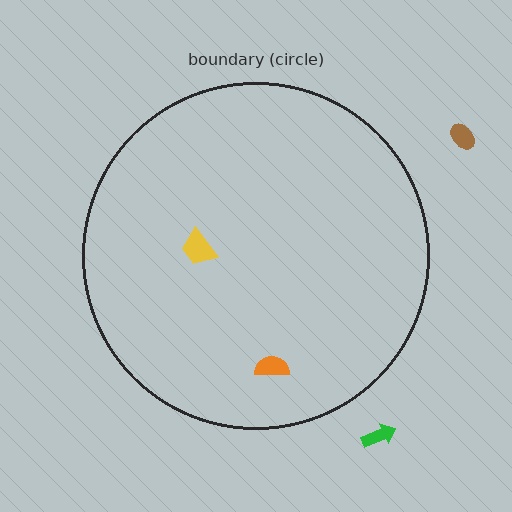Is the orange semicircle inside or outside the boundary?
Inside.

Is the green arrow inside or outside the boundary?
Outside.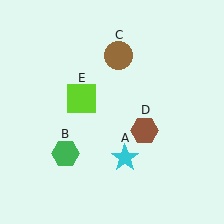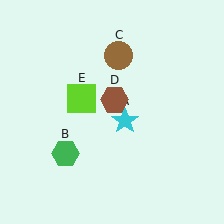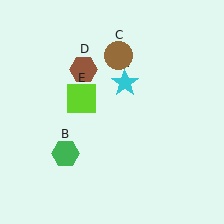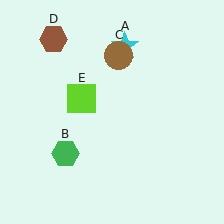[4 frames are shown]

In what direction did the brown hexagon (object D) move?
The brown hexagon (object D) moved up and to the left.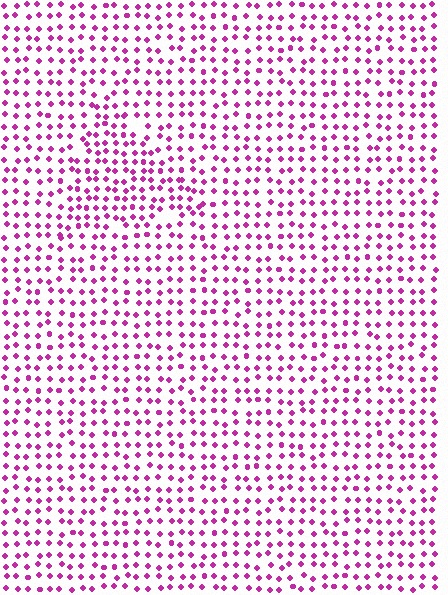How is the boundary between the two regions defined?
The boundary is defined by a change in element density (approximately 1.4x ratio). All elements are the same color, size, and shape.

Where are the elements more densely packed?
The elements are more densely packed inside the triangle boundary.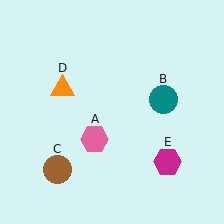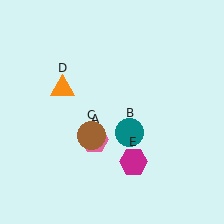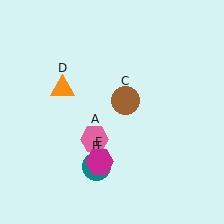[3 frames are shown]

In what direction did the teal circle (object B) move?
The teal circle (object B) moved down and to the left.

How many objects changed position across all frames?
3 objects changed position: teal circle (object B), brown circle (object C), magenta hexagon (object E).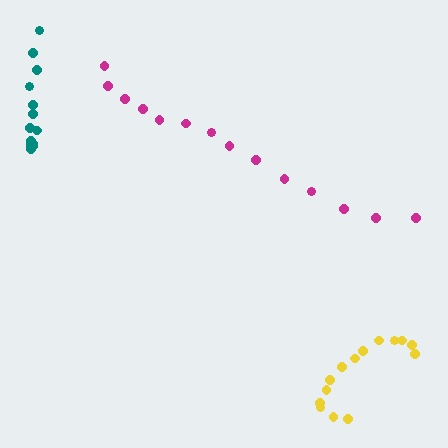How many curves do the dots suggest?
There are 3 distinct paths.